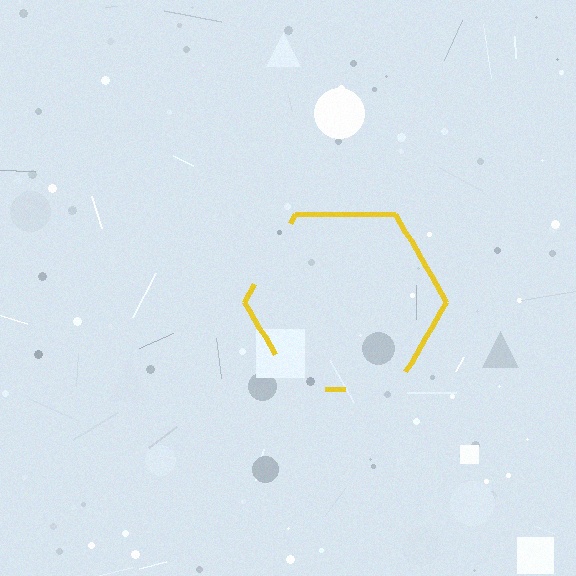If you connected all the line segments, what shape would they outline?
They would outline a hexagon.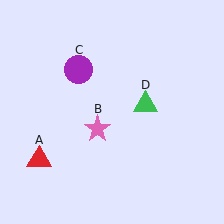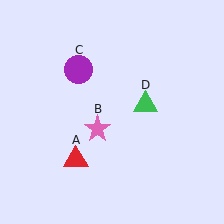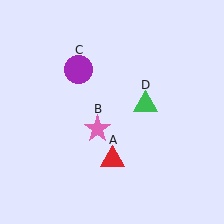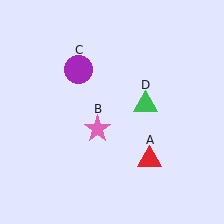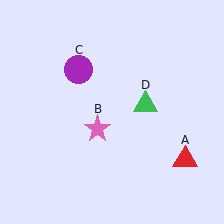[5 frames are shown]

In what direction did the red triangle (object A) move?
The red triangle (object A) moved right.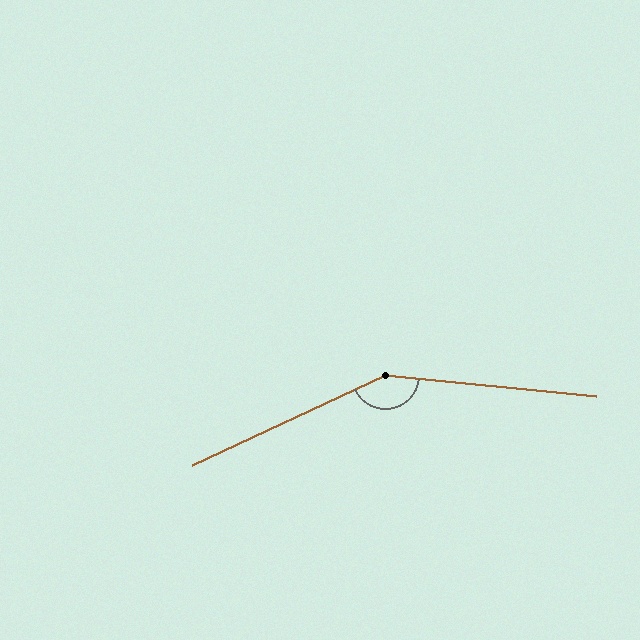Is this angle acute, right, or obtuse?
It is obtuse.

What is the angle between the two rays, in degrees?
Approximately 149 degrees.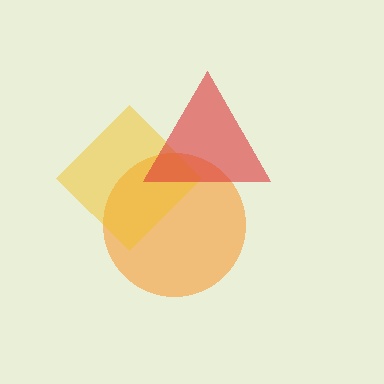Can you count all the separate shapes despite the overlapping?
Yes, there are 3 separate shapes.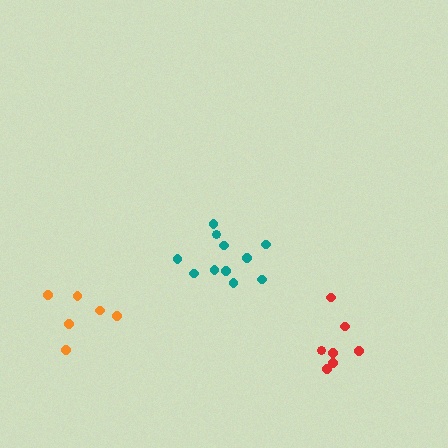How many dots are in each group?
Group 1: 6 dots, Group 2: 11 dots, Group 3: 7 dots (24 total).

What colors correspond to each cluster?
The clusters are colored: orange, teal, red.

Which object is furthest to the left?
The orange cluster is leftmost.